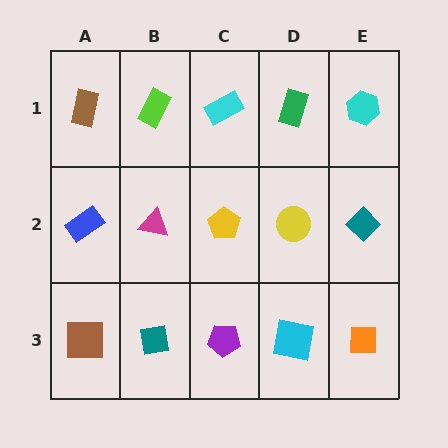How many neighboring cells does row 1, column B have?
3.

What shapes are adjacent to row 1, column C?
A yellow pentagon (row 2, column C), a lime rectangle (row 1, column B), a green rectangle (row 1, column D).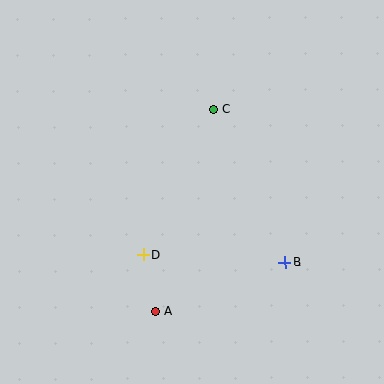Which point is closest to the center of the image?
Point D at (144, 255) is closest to the center.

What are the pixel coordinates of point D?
Point D is at (144, 255).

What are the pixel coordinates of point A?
Point A is at (156, 311).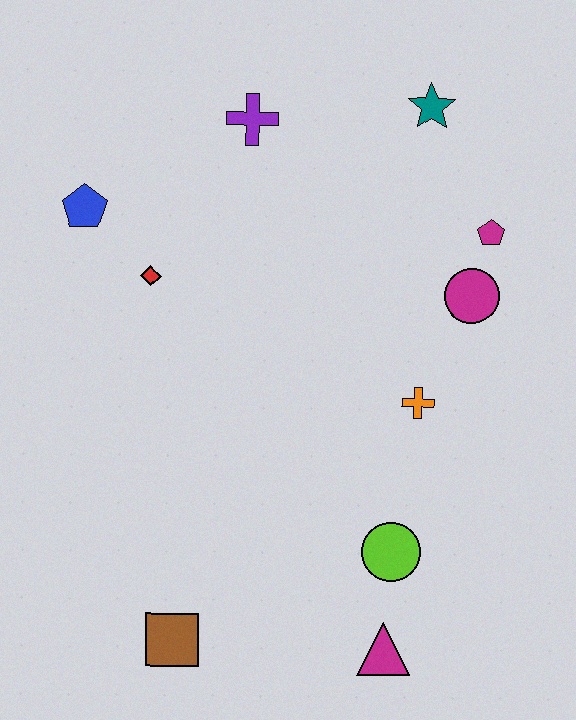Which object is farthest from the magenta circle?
The brown square is farthest from the magenta circle.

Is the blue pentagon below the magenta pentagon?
No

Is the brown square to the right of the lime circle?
No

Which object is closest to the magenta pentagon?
The magenta circle is closest to the magenta pentagon.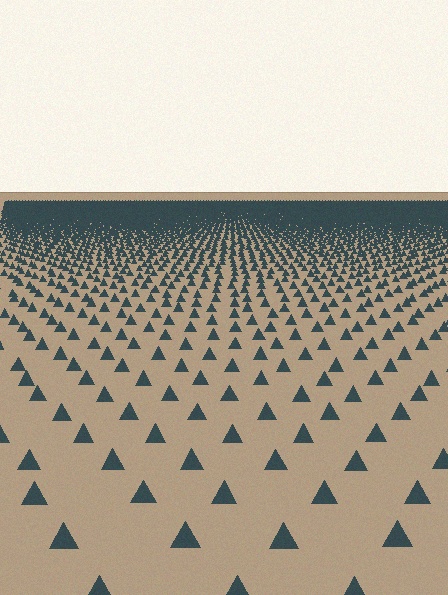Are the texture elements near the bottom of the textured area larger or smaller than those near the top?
Larger. Near the bottom, elements are closer to the viewer and appear at a bigger on-screen size.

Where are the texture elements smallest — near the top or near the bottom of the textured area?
Near the top.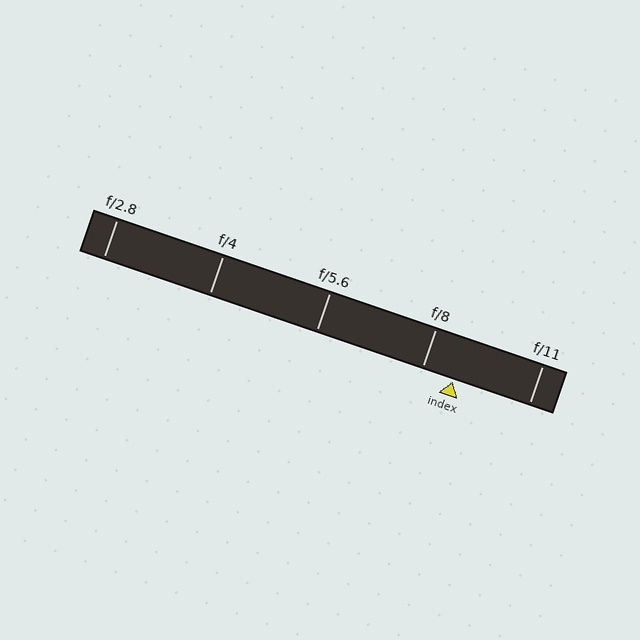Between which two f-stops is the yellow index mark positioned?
The index mark is between f/8 and f/11.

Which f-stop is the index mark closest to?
The index mark is closest to f/8.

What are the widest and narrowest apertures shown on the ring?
The widest aperture shown is f/2.8 and the narrowest is f/11.